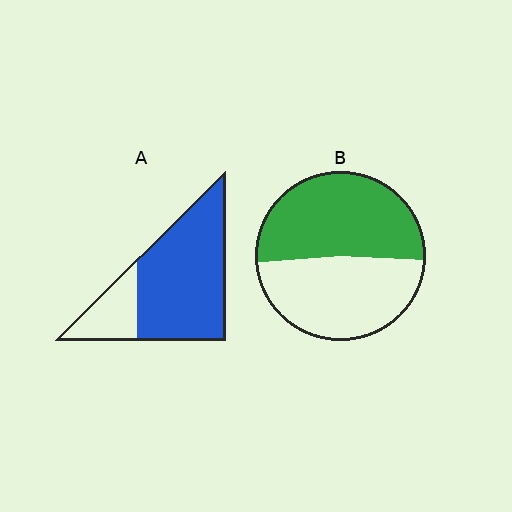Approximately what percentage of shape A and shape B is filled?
A is approximately 75% and B is approximately 50%.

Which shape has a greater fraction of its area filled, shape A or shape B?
Shape A.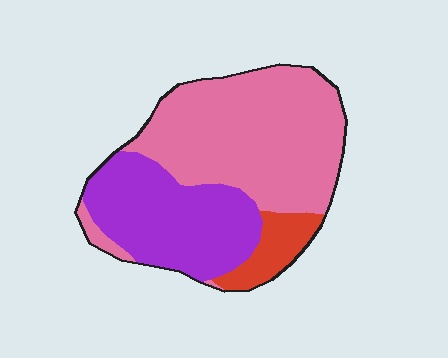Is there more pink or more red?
Pink.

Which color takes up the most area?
Pink, at roughly 55%.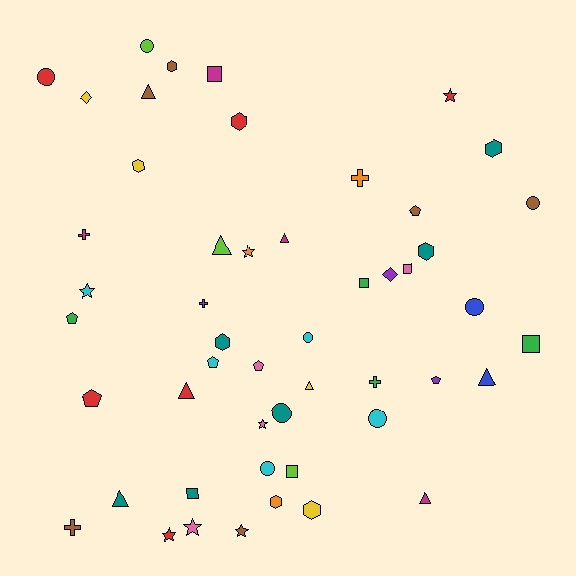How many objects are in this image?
There are 50 objects.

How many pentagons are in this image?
There are 6 pentagons.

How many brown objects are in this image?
There are 6 brown objects.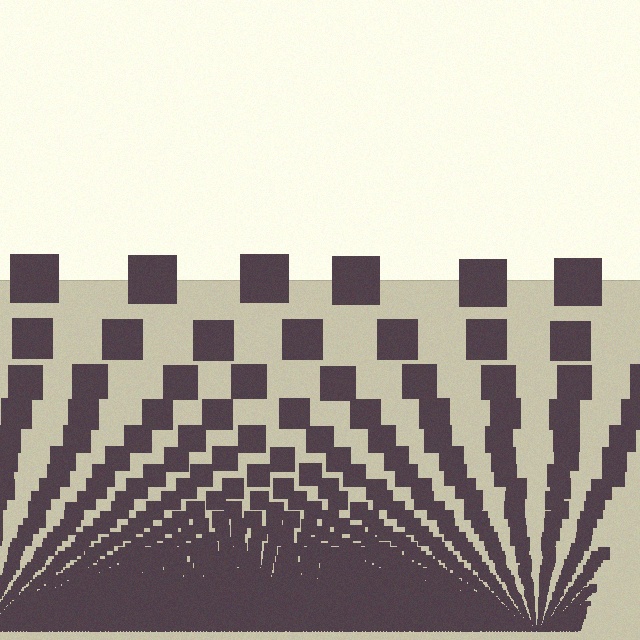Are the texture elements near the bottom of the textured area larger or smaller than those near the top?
Smaller. The gradient is inverted — elements near the bottom are smaller and denser.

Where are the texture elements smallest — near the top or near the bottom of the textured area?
Near the bottom.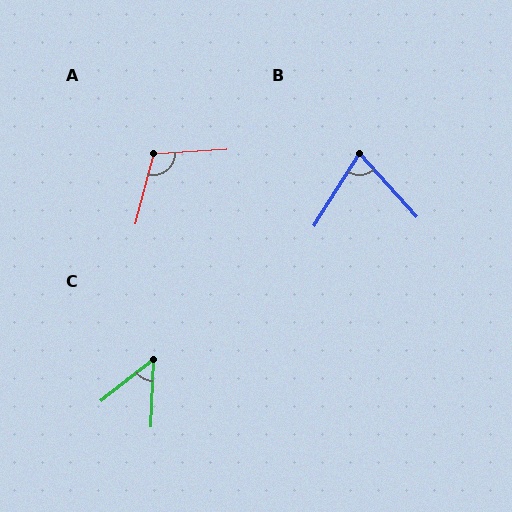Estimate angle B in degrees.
Approximately 74 degrees.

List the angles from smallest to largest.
C (49°), B (74°), A (108°).